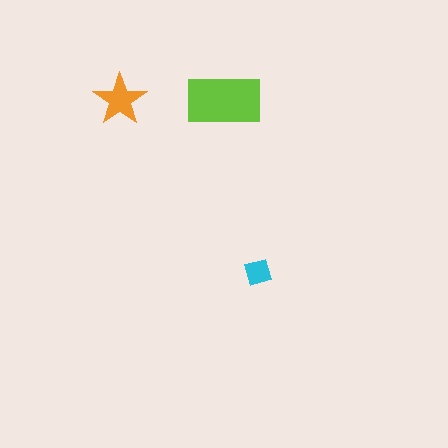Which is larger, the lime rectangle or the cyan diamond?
The lime rectangle.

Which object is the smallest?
The cyan diamond.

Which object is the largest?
The lime rectangle.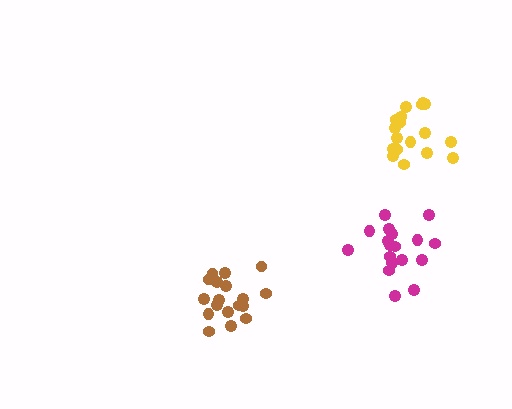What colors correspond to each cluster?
The clusters are colored: brown, yellow, magenta.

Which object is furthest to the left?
The brown cluster is leftmost.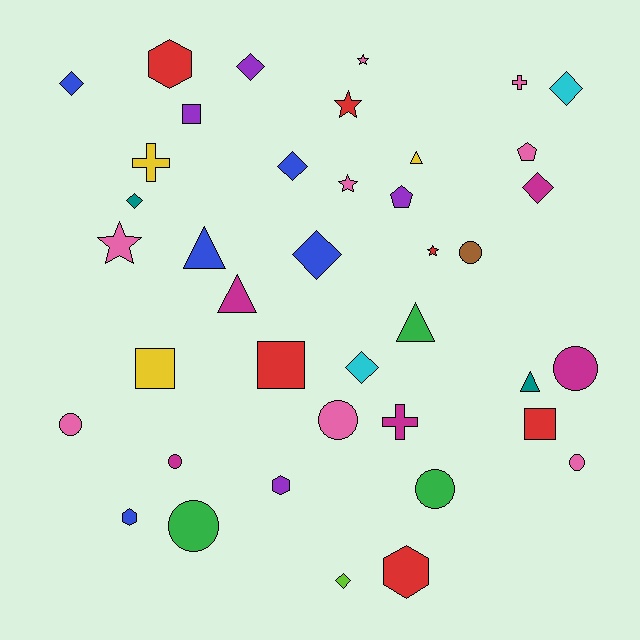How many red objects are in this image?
There are 6 red objects.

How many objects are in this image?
There are 40 objects.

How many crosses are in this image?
There are 3 crosses.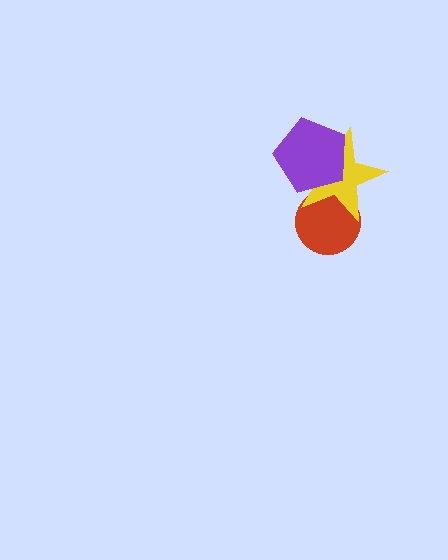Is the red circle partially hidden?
Yes, it is partially covered by another shape.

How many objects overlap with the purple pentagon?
1 object overlaps with the purple pentagon.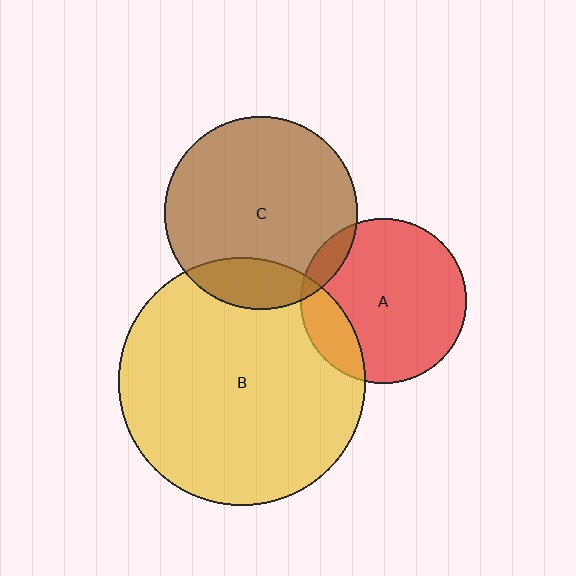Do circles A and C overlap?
Yes.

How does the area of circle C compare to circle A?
Approximately 1.4 times.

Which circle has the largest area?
Circle B (yellow).